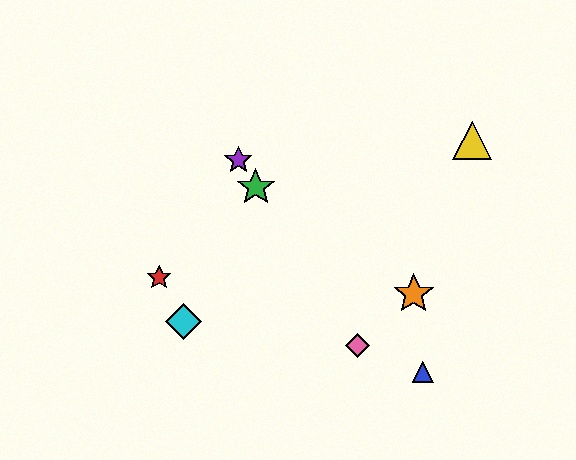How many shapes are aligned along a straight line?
3 shapes (the green star, the purple star, the pink diamond) are aligned along a straight line.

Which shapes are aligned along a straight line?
The green star, the purple star, the pink diamond are aligned along a straight line.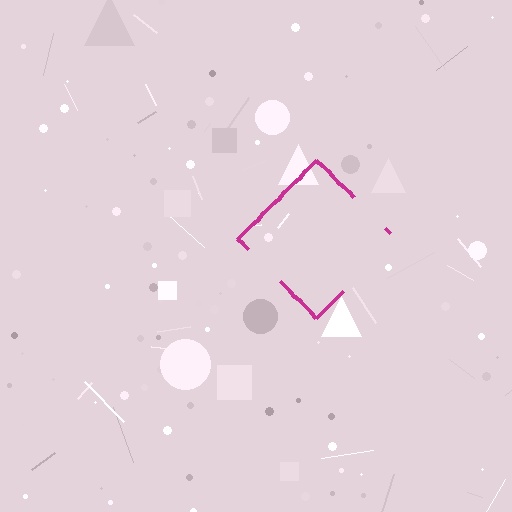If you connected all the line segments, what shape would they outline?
They would outline a diamond.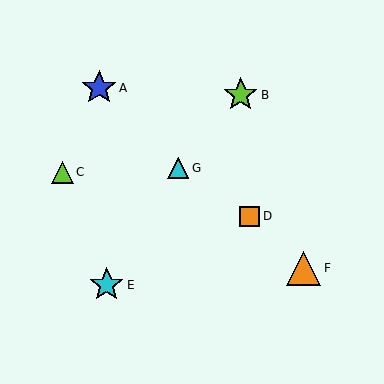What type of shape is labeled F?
Shape F is an orange triangle.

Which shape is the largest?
The blue star (labeled A) is the largest.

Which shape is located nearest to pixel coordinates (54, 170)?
The lime triangle (labeled C) at (62, 172) is nearest to that location.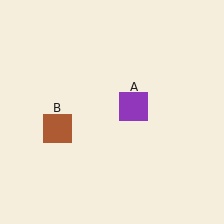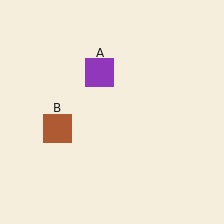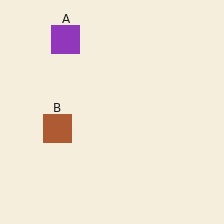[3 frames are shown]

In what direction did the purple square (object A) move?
The purple square (object A) moved up and to the left.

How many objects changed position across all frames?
1 object changed position: purple square (object A).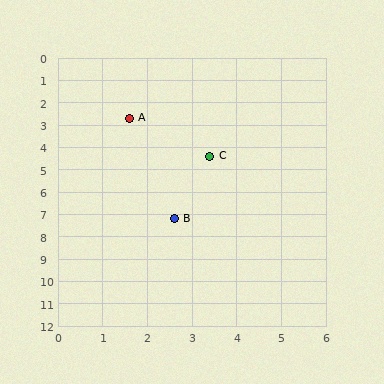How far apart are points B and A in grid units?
Points B and A are about 4.6 grid units apart.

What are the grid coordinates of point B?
Point B is at approximately (2.6, 7.2).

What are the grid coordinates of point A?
Point A is at approximately (1.6, 2.7).